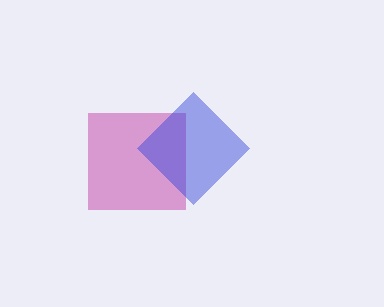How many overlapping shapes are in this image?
There are 2 overlapping shapes in the image.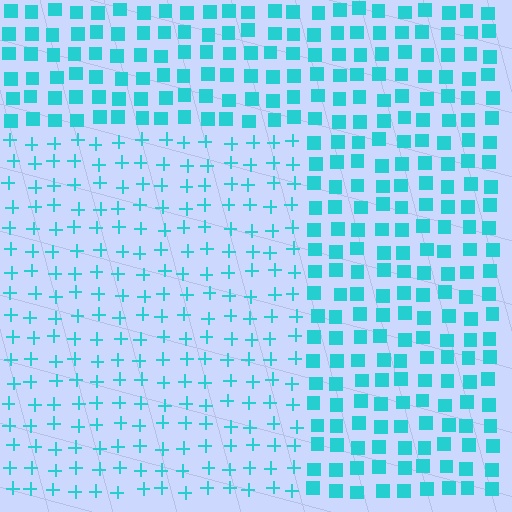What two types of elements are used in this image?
The image uses plus signs inside the rectangle region and squares outside it.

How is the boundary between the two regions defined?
The boundary is defined by a change in element shape: plus signs inside vs. squares outside. All elements share the same color and spacing.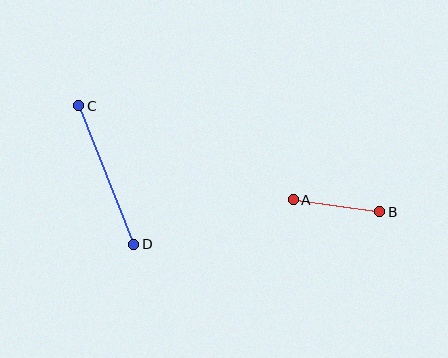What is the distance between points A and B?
The distance is approximately 88 pixels.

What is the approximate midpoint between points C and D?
The midpoint is at approximately (106, 175) pixels.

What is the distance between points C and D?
The distance is approximately 149 pixels.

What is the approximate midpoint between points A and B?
The midpoint is at approximately (336, 206) pixels.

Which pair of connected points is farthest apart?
Points C and D are farthest apart.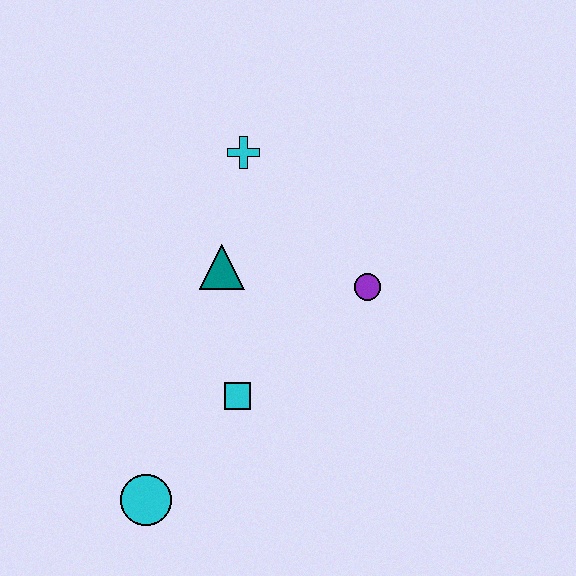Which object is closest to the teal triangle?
The cyan cross is closest to the teal triangle.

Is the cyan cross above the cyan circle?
Yes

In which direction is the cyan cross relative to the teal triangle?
The cyan cross is above the teal triangle.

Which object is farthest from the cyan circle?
The cyan cross is farthest from the cyan circle.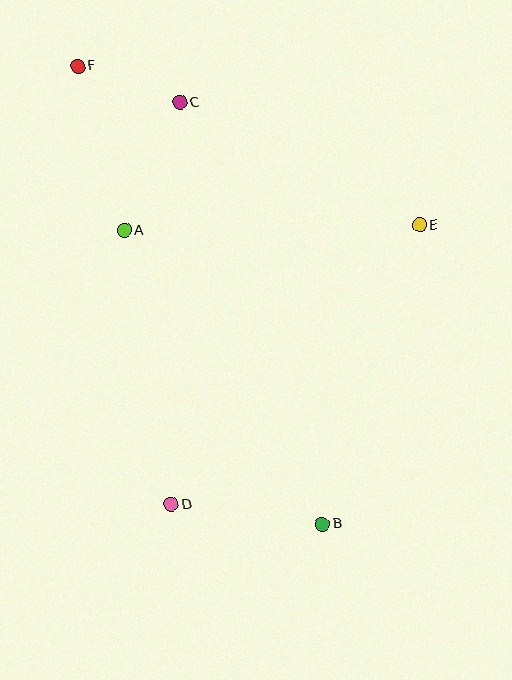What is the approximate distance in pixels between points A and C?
The distance between A and C is approximately 140 pixels.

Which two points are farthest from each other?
Points B and F are farthest from each other.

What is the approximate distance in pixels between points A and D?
The distance between A and D is approximately 278 pixels.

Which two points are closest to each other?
Points C and F are closest to each other.